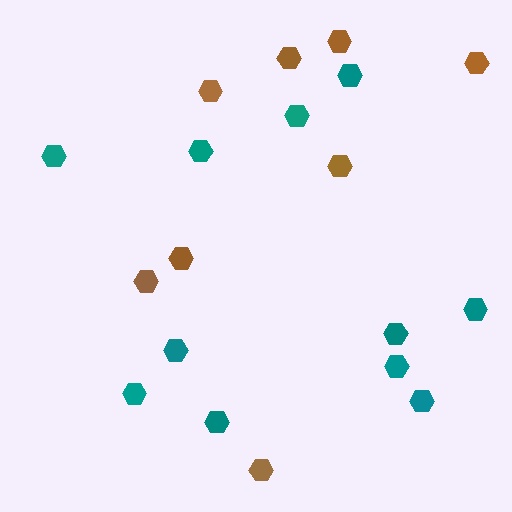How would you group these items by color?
There are 2 groups: one group of teal hexagons (11) and one group of brown hexagons (8).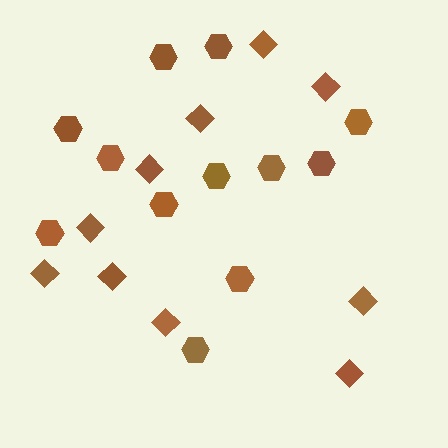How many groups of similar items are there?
There are 2 groups: one group of diamonds (10) and one group of hexagons (12).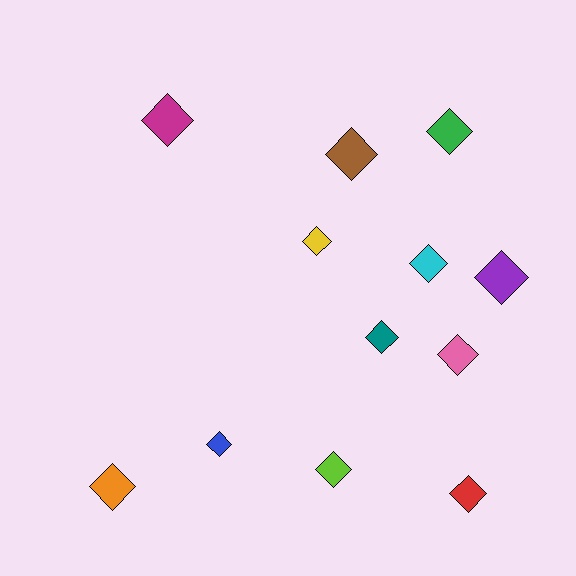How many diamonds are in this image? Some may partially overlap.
There are 12 diamonds.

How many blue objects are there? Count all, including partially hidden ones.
There is 1 blue object.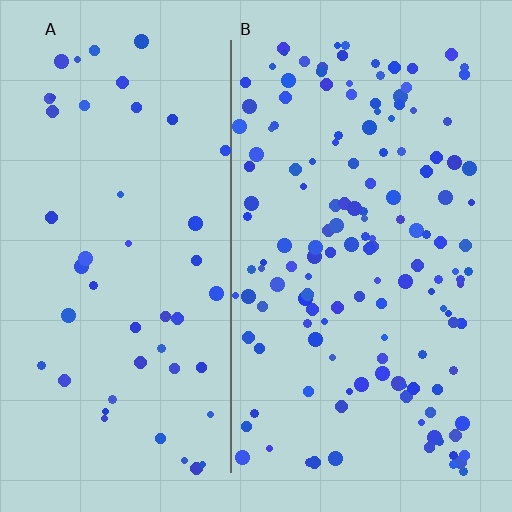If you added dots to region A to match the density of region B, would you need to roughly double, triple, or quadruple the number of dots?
Approximately triple.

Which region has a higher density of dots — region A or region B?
B (the right).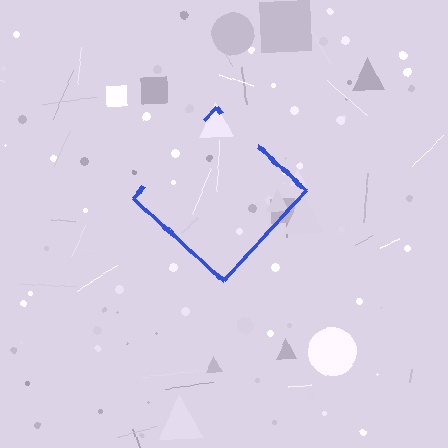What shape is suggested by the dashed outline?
The dashed outline suggests a diamond.